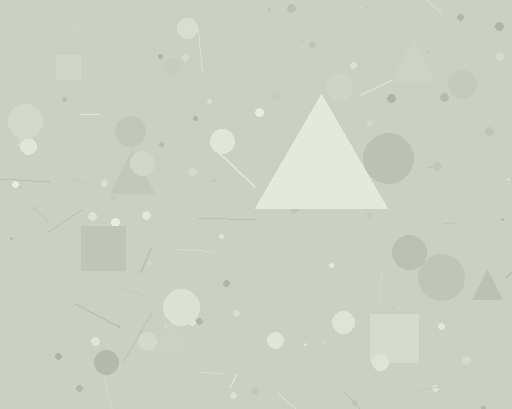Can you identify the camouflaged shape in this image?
The camouflaged shape is a triangle.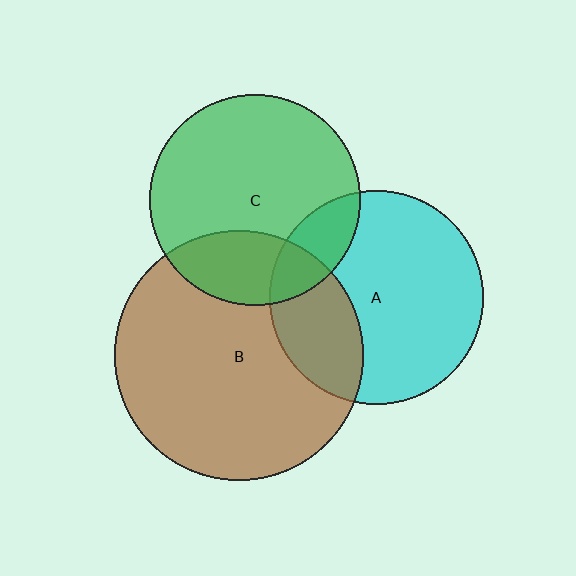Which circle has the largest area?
Circle B (brown).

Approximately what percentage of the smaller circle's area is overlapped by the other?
Approximately 15%.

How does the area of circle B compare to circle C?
Approximately 1.4 times.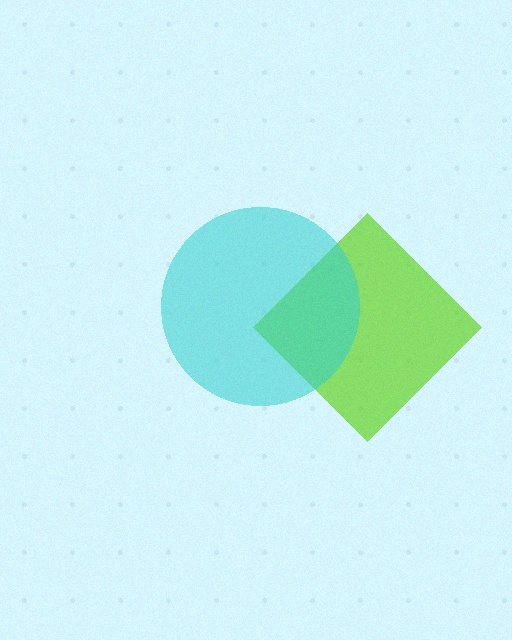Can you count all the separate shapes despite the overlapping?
Yes, there are 2 separate shapes.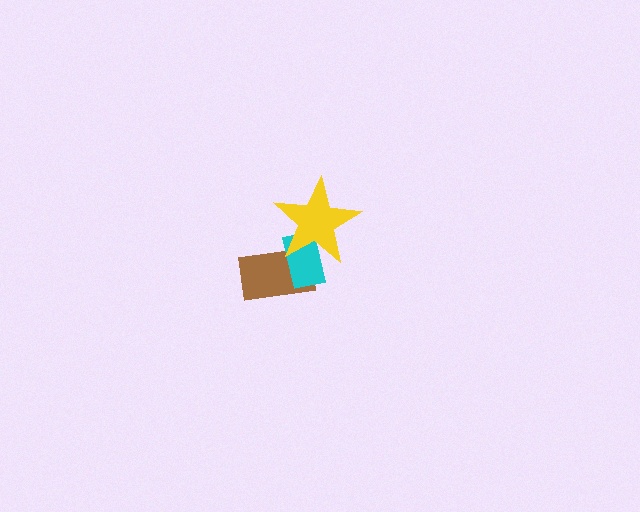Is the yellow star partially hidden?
No, no other shape covers it.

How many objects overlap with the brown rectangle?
2 objects overlap with the brown rectangle.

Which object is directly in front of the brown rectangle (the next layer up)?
The cyan rectangle is directly in front of the brown rectangle.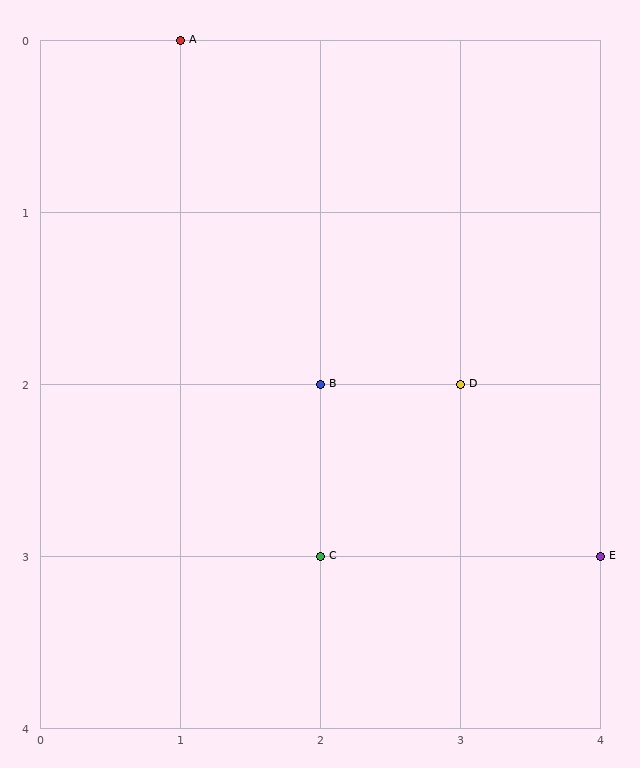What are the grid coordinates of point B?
Point B is at grid coordinates (2, 2).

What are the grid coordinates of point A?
Point A is at grid coordinates (1, 0).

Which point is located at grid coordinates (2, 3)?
Point C is at (2, 3).